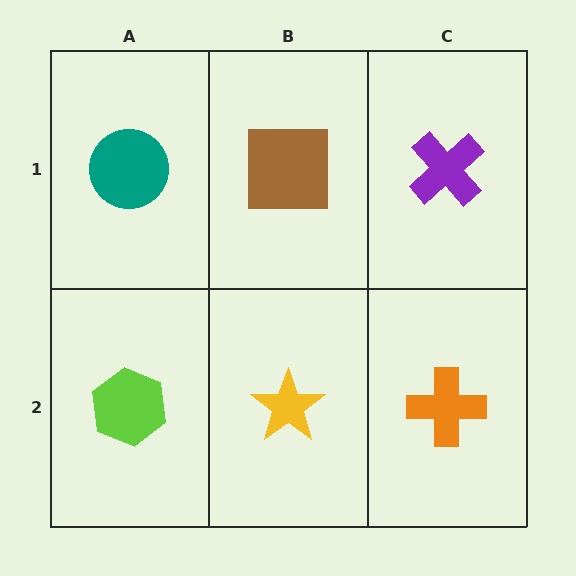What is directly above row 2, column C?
A purple cross.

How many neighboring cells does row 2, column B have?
3.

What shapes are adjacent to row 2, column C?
A purple cross (row 1, column C), a yellow star (row 2, column B).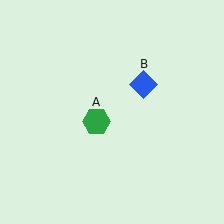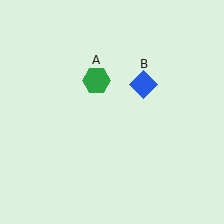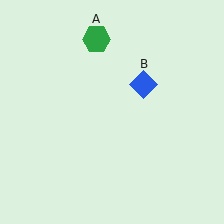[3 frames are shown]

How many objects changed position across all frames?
1 object changed position: green hexagon (object A).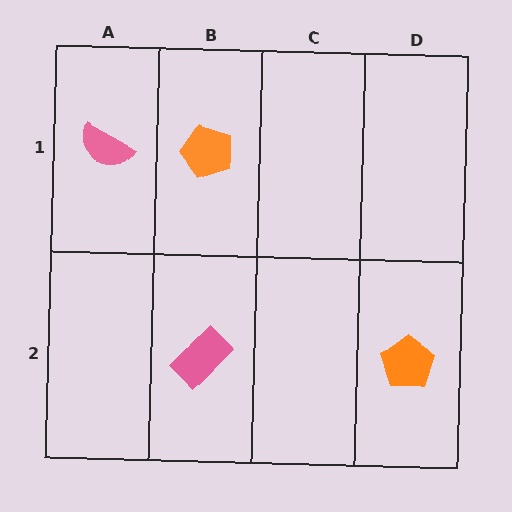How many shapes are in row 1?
2 shapes.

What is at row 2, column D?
An orange pentagon.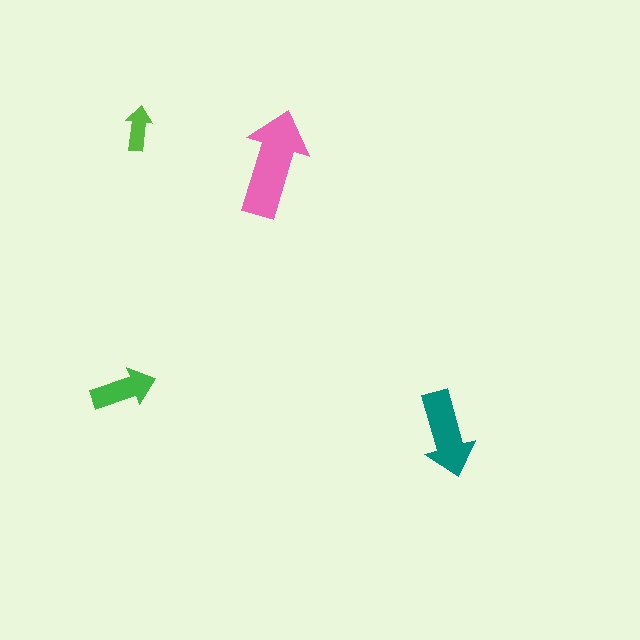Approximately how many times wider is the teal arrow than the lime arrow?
About 2 times wider.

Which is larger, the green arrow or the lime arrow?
The green one.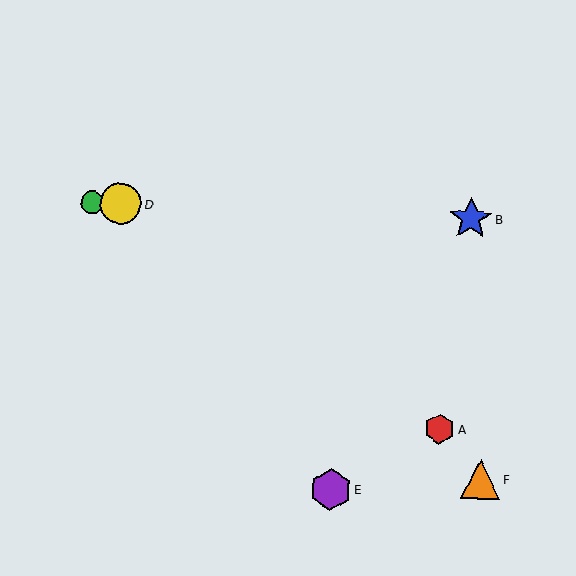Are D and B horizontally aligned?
Yes, both are at y≈203.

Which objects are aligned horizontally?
Objects B, C, D are aligned horizontally.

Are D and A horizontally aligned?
No, D is at y≈203 and A is at y≈429.